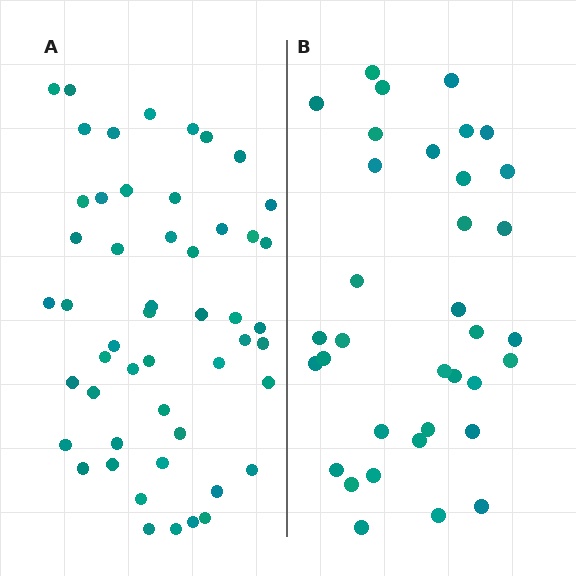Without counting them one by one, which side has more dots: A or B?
Region A (the left region) has more dots.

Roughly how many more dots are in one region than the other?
Region A has approximately 15 more dots than region B.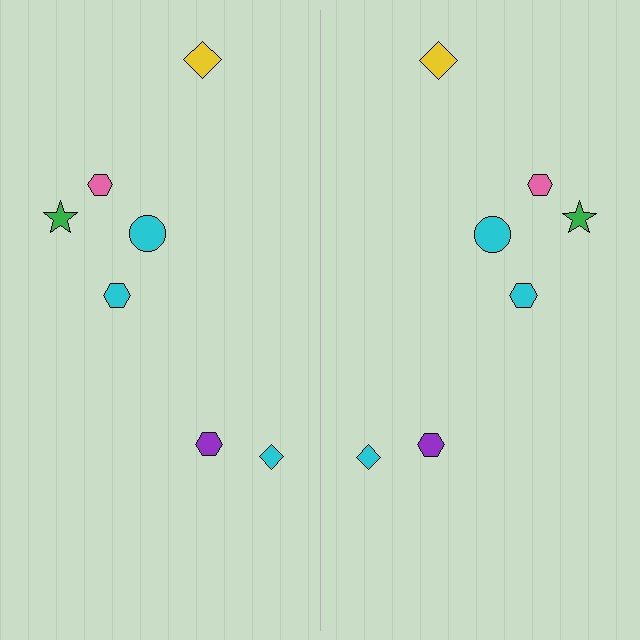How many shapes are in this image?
There are 14 shapes in this image.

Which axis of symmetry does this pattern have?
The pattern has a vertical axis of symmetry running through the center of the image.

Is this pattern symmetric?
Yes, this pattern has bilateral (reflection) symmetry.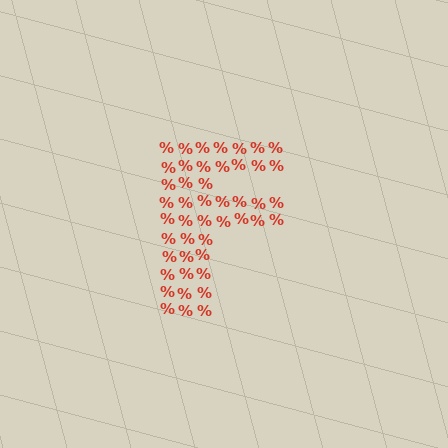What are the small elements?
The small elements are percent signs.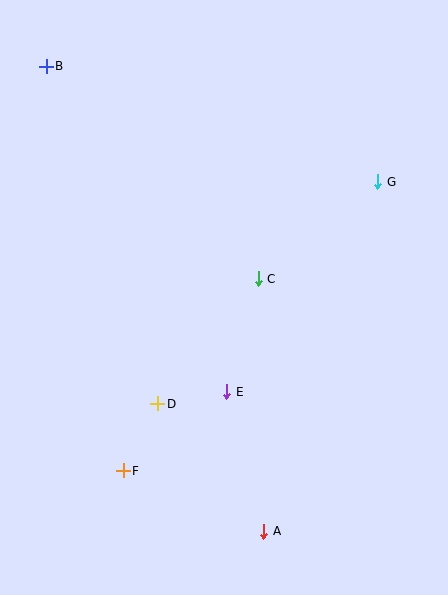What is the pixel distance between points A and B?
The distance between A and B is 513 pixels.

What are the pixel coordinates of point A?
Point A is at (264, 531).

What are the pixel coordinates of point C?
Point C is at (258, 279).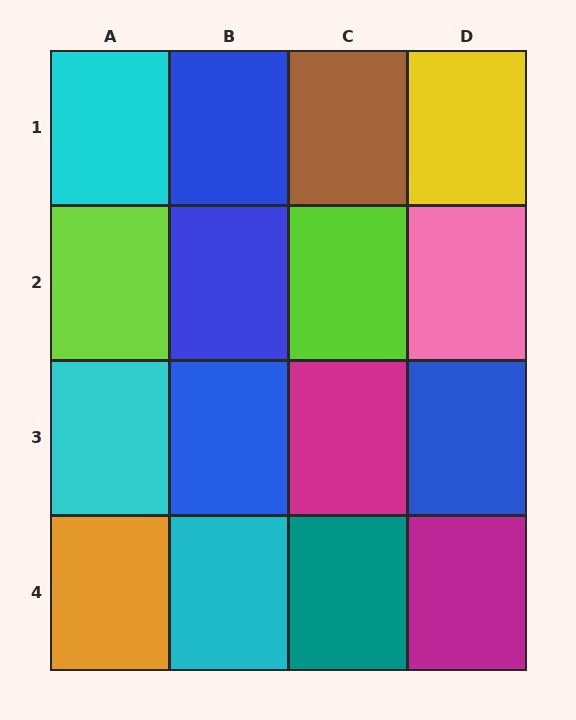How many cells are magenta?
2 cells are magenta.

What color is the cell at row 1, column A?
Cyan.